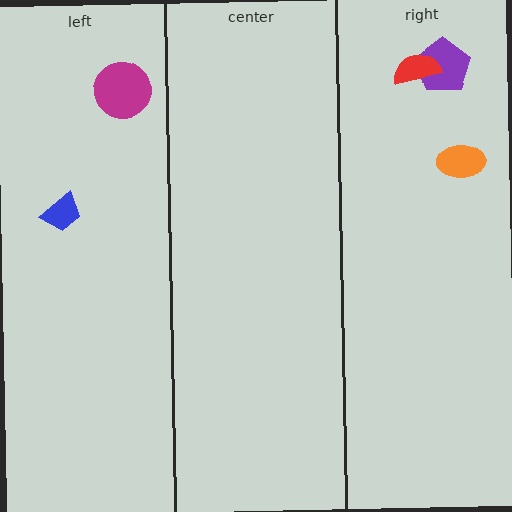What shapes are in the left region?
The blue trapezoid, the magenta circle.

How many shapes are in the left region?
2.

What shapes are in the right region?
The purple pentagon, the red semicircle, the orange ellipse.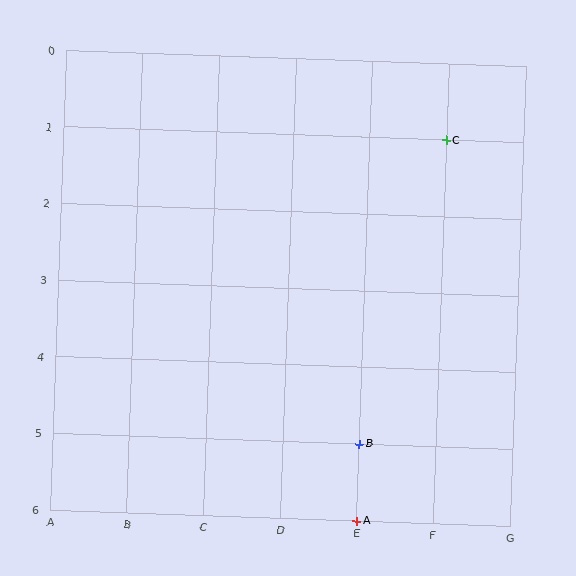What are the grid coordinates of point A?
Point A is at grid coordinates (E, 6).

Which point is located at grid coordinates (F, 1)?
Point C is at (F, 1).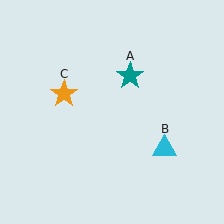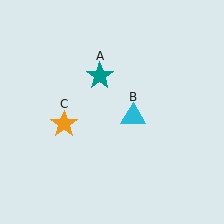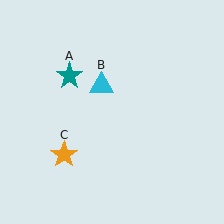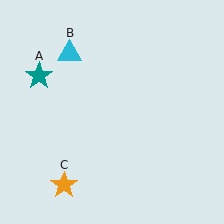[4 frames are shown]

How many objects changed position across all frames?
3 objects changed position: teal star (object A), cyan triangle (object B), orange star (object C).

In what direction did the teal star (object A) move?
The teal star (object A) moved left.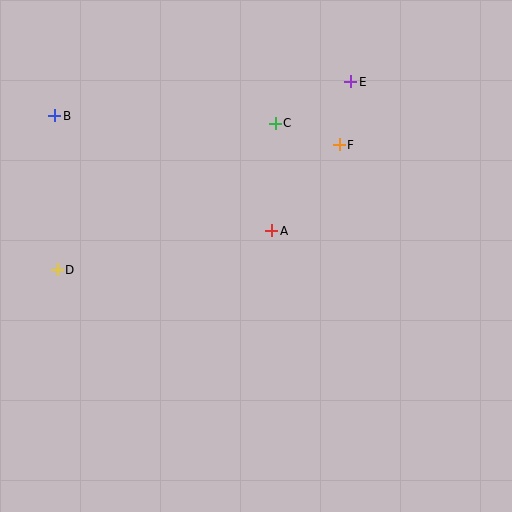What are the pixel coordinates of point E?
Point E is at (351, 82).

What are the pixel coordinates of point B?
Point B is at (55, 116).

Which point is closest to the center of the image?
Point A at (272, 231) is closest to the center.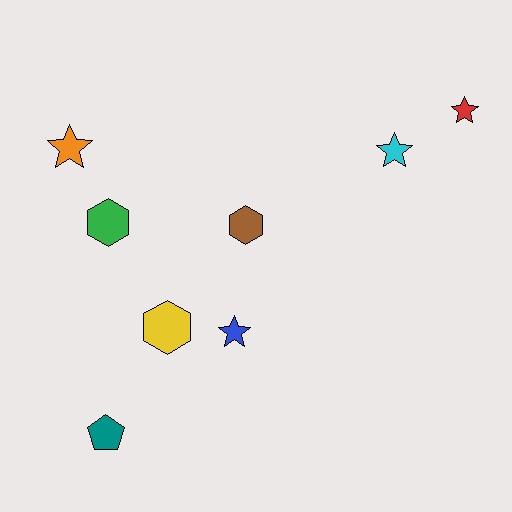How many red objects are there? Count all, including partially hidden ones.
There is 1 red object.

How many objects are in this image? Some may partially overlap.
There are 8 objects.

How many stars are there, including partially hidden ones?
There are 4 stars.